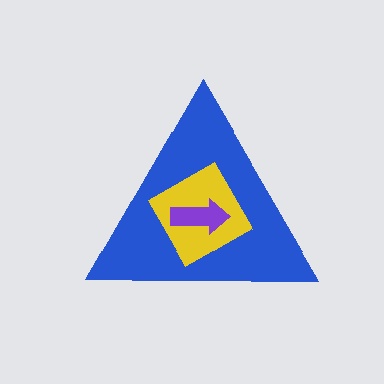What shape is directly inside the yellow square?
The purple arrow.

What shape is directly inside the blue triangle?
The yellow square.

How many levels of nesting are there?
3.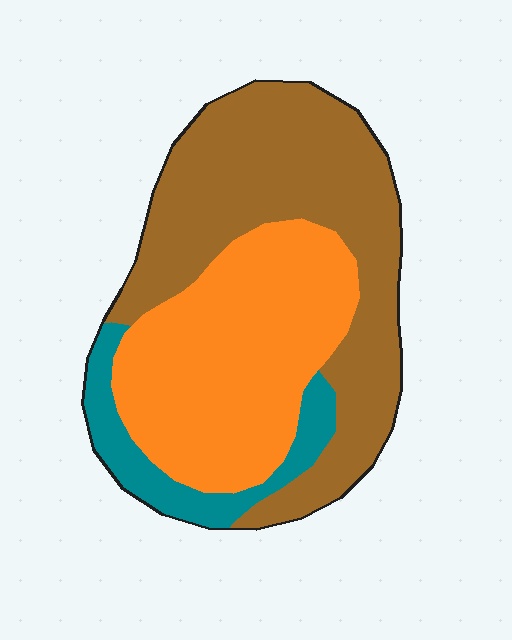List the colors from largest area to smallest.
From largest to smallest: brown, orange, teal.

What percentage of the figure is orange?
Orange takes up about two fifths (2/5) of the figure.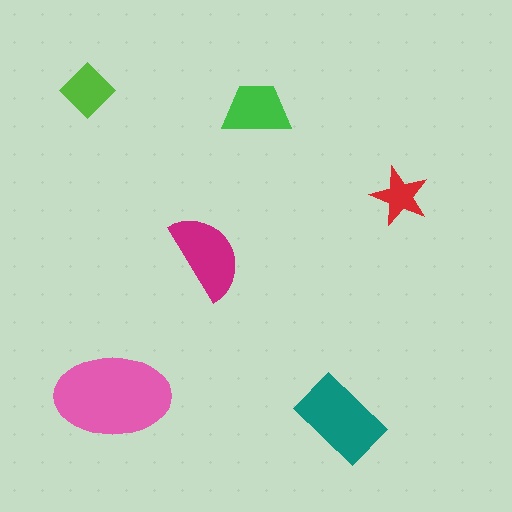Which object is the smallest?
The red star.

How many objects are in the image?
There are 6 objects in the image.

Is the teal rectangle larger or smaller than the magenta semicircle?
Larger.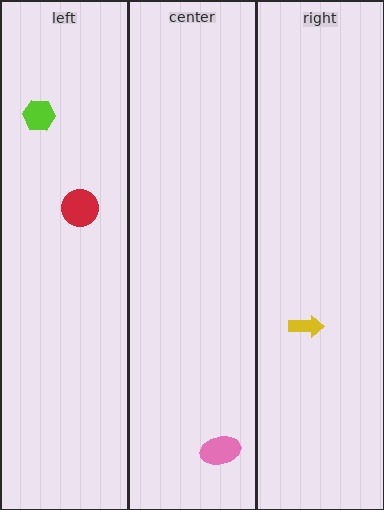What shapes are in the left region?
The red circle, the lime hexagon.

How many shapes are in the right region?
1.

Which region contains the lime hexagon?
The left region.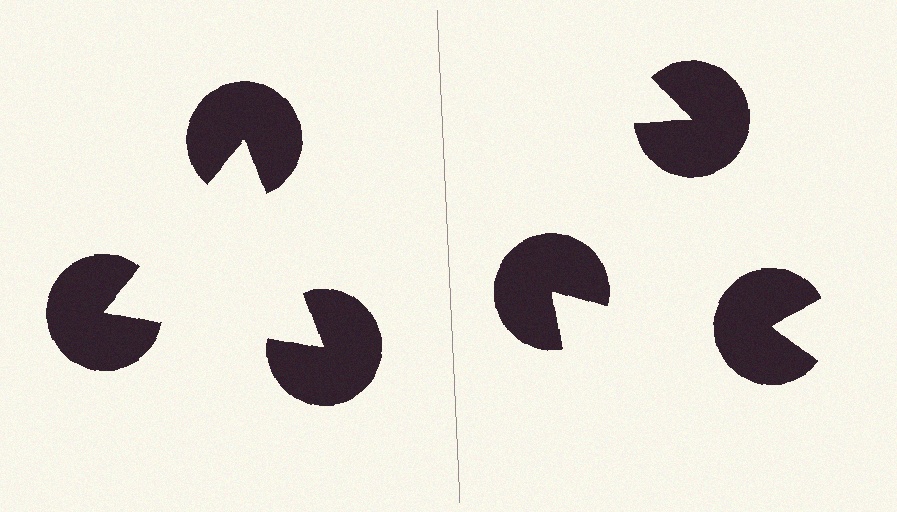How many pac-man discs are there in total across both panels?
6 — 3 on each side.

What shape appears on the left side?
An illusory triangle.